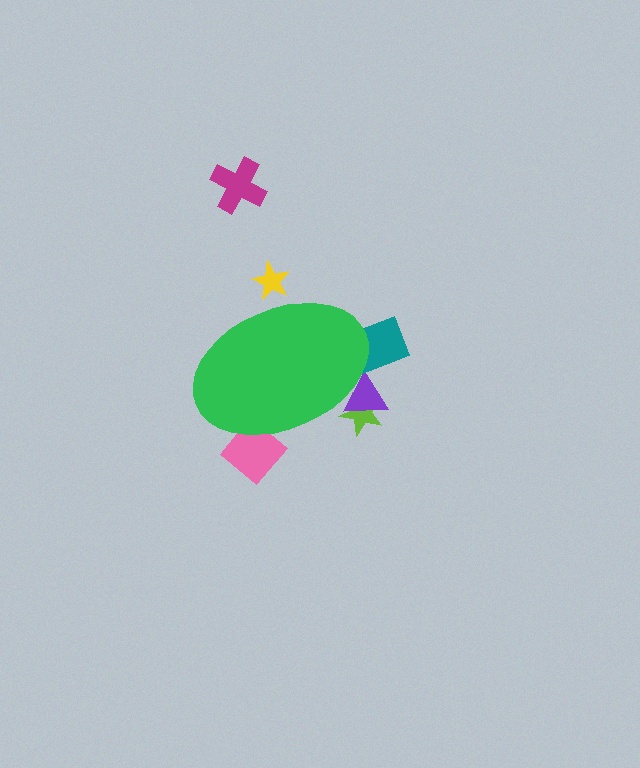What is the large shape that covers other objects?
A green ellipse.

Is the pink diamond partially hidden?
Yes, the pink diamond is partially hidden behind the green ellipse.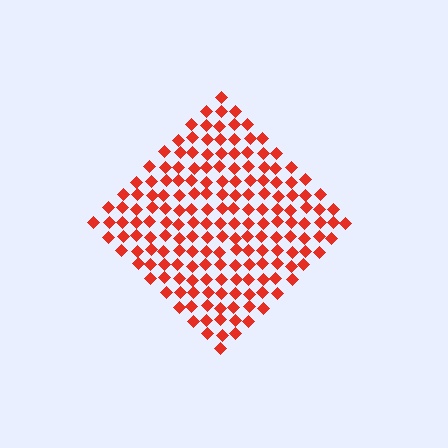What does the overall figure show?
The overall figure shows a diamond.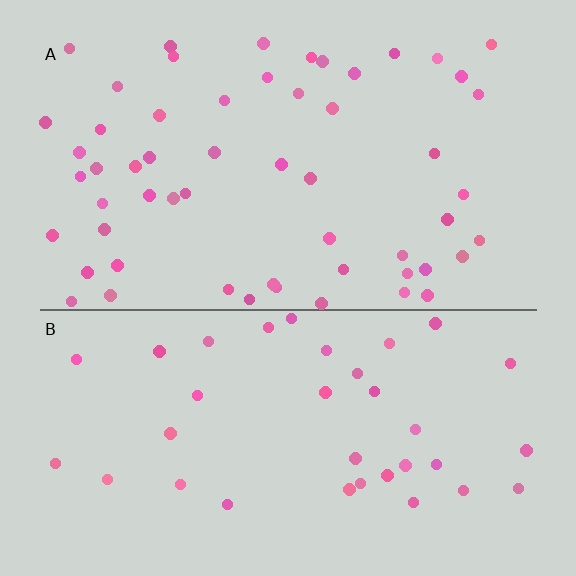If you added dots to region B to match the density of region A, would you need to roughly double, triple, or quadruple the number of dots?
Approximately double.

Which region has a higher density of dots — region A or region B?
A (the top).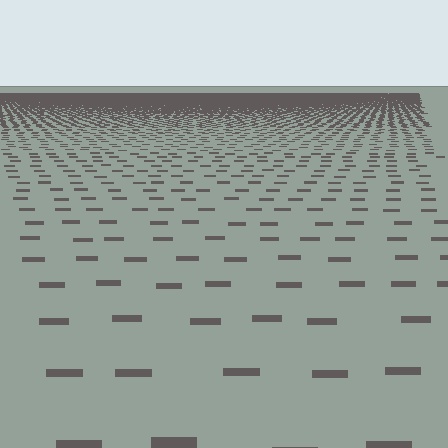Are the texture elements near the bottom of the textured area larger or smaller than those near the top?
Larger. Near the bottom, elements are closer to the viewer and appear at a bigger on-screen size.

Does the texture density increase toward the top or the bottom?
Density increases toward the top.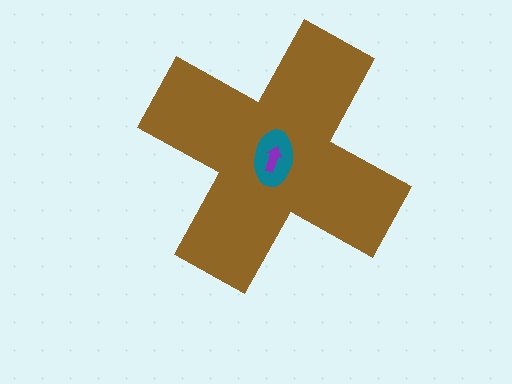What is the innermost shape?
The purple arrow.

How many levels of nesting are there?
3.